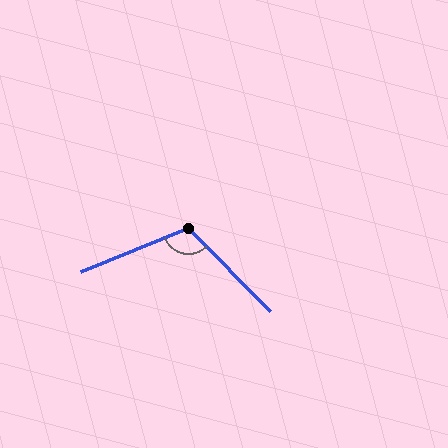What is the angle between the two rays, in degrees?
Approximately 113 degrees.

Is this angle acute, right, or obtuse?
It is obtuse.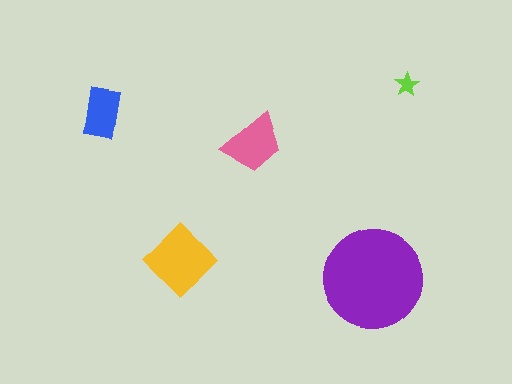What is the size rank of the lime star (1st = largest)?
5th.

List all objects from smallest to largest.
The lime star, the blue rectangle, the pink trapezoid, the yellow diamond, the purple circle.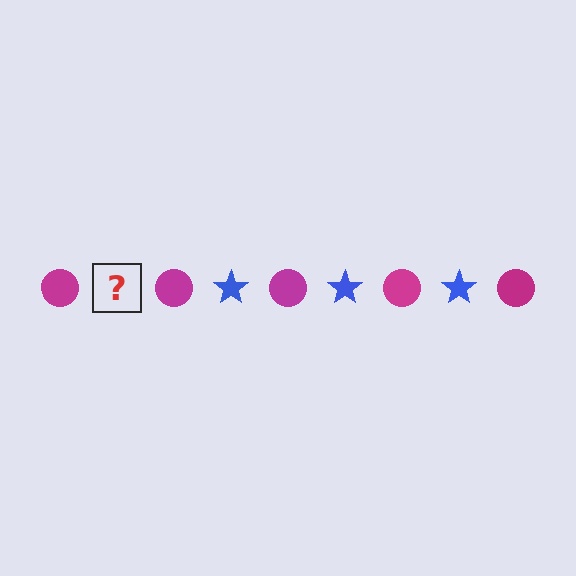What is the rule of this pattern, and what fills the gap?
The rule is that the pattern alternates between magenta circle and blue star. The gap should be filled with a blue star.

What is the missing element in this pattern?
The missing element is a blue star.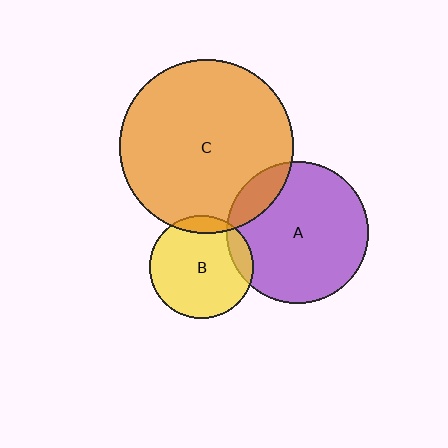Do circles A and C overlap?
Yes.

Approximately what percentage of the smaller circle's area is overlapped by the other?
Approximately 15%.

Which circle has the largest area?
Circle C (orange).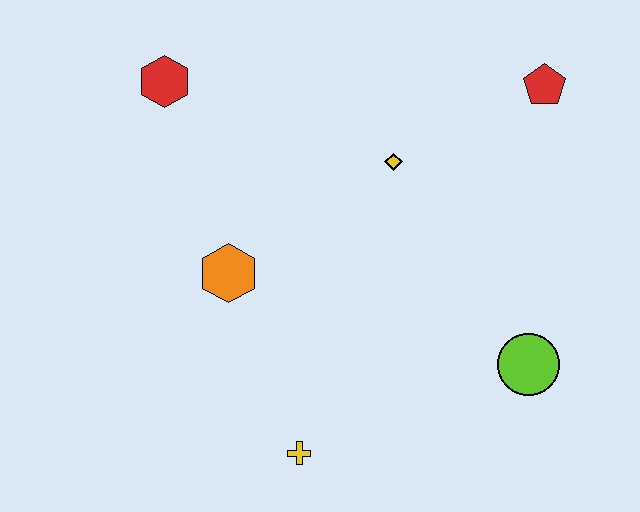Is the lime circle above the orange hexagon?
No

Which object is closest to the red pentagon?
The yellow diamond is closest to the red pentagon.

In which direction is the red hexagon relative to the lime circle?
The red hexagon is to the left of the lime circle.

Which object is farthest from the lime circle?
The red hexagon is farthest from the lime circle.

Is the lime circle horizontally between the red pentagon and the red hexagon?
Yes